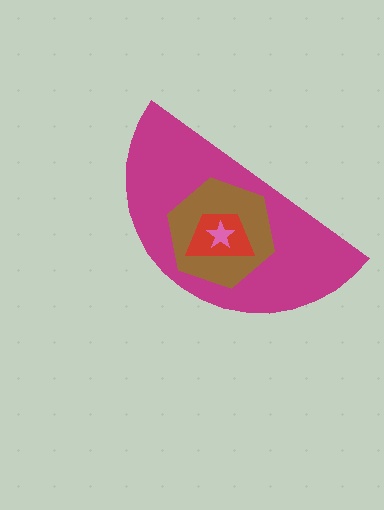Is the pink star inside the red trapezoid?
Yes.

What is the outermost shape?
The magenta semicircle.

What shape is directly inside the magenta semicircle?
The brown hexagon.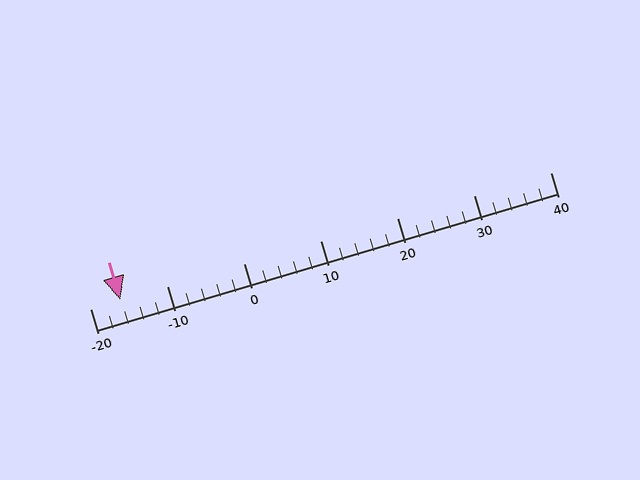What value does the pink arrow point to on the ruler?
The pink arrow points to approximately -16.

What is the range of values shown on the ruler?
The ruler shows values from -20 to 40.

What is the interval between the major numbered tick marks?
The major tick marks are spaced 10 units apart.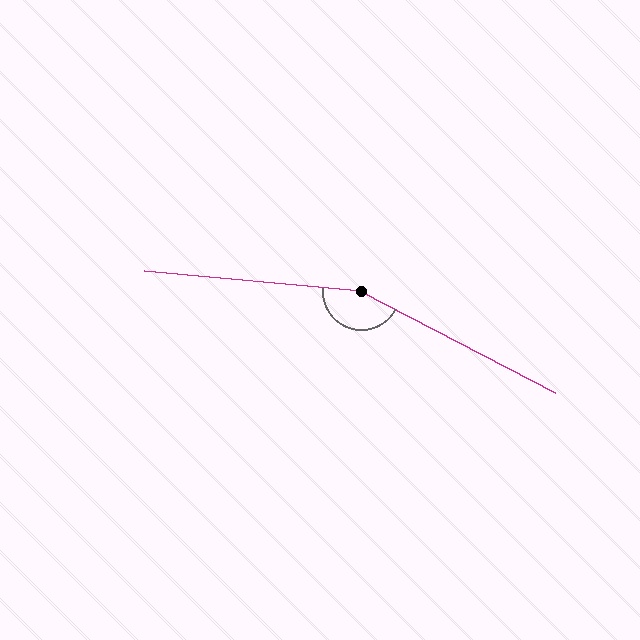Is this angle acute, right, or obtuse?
It is obtuse.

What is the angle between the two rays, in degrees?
Approximately 158 degrees.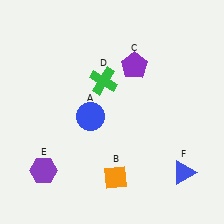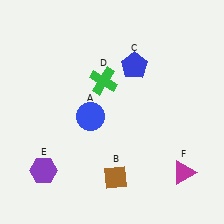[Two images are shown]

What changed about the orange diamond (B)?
In Image 1, B is orange. In Image 2, it changed to brown.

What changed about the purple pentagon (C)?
In Image 1, C is purple. In Image 2, it changed to blue.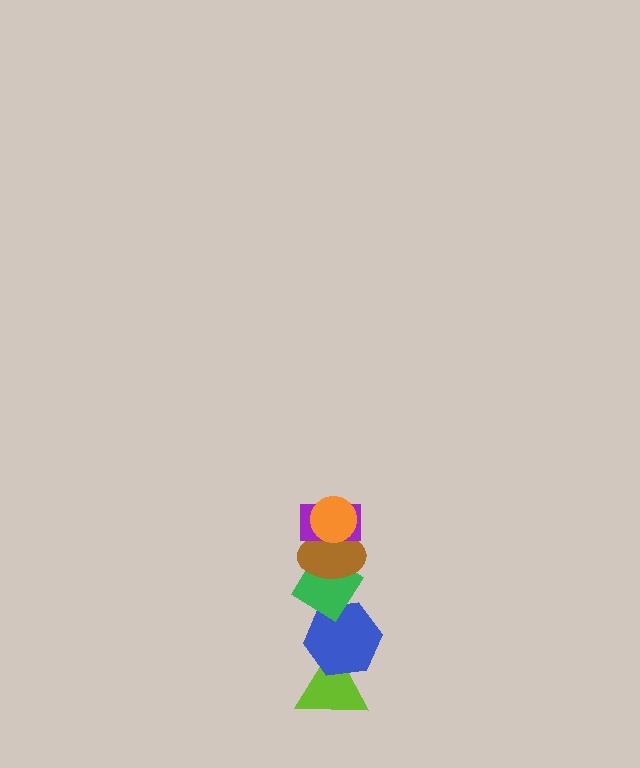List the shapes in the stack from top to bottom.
From top to bottom: the orange circle, the purple rectangle, the brown ellipse, the green diamond, the blue hexagon, the lime triangle.